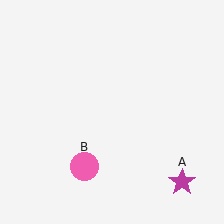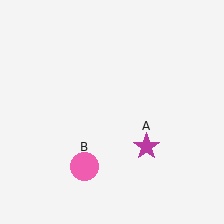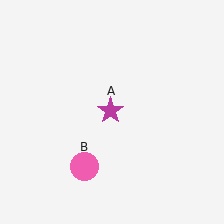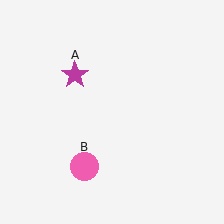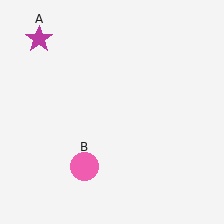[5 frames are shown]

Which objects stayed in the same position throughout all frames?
Pink circle (object B) remained stationary.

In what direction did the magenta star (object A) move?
The magenta star (object A) moved up and to the left.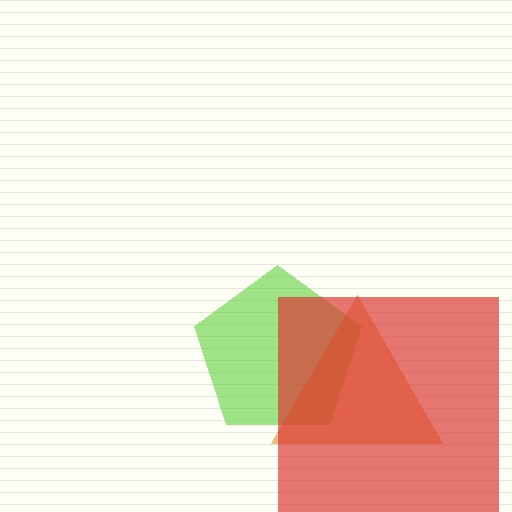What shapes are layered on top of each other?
The layered shapes are: a lime pentagon, an orange triangle, a red square.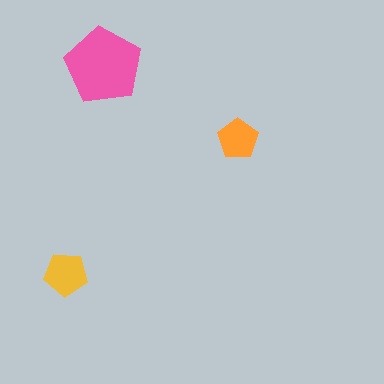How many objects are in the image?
There are 3 objects in the image.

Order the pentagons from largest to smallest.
the pink one, the yellow one, the orange one.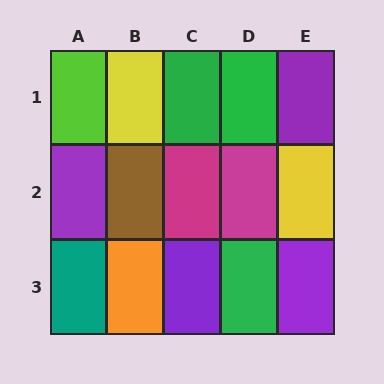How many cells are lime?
1 cell is lime.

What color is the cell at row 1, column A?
Lime.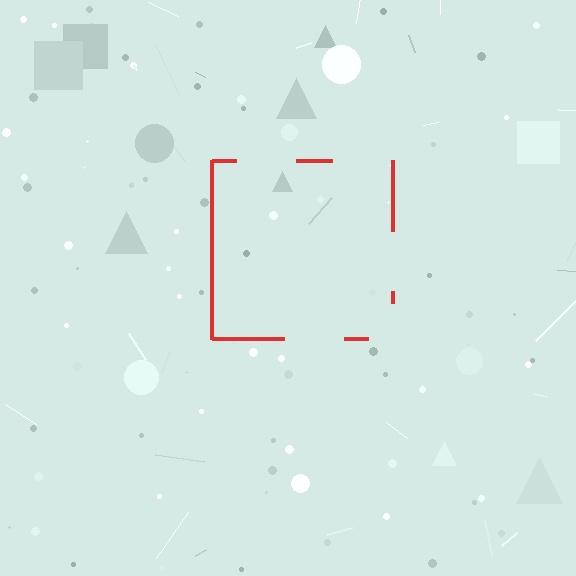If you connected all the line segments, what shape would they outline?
They would outline a square.